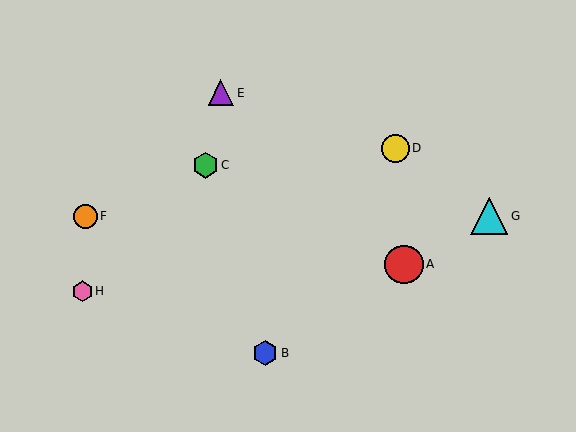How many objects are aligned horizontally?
2 objects (F, G) are aligned horizontally.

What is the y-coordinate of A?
Object A is at y≈264.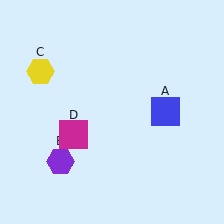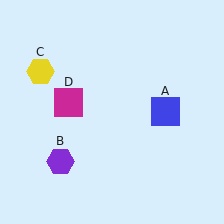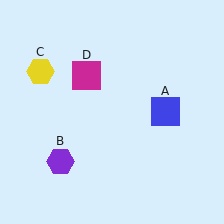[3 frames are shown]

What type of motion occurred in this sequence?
The magenta square (object D) rotated clockwise around the center of the scene.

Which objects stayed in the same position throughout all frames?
Blue square (object A) and purple hexagon (object B) and yellow hexagon (object C) remained stationary.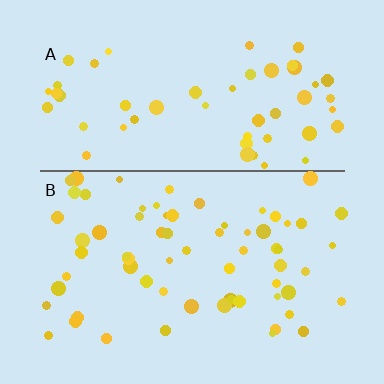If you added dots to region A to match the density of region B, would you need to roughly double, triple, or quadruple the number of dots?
Approximately double.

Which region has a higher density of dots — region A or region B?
B (the bottom).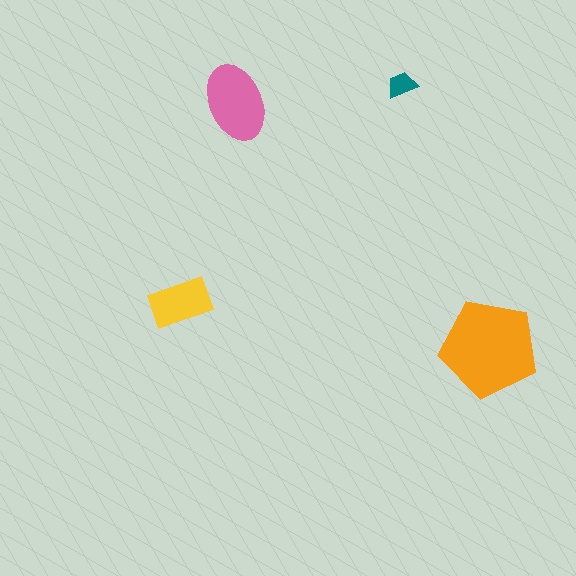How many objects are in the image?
There are 4 objects in the image.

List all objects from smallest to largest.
The teal trapezoid, the yellow rectangle, the pink ellipse, the orange pentagon.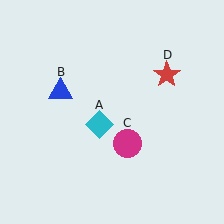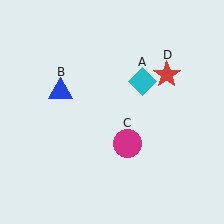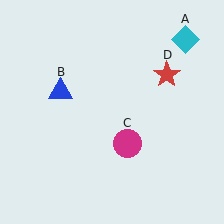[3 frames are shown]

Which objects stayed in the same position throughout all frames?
Blue triangle (object B) and magenta circle (object C) and red star (object D) remained stationary.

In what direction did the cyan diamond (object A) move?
The cyan diamond (object A) moved up and to the right.